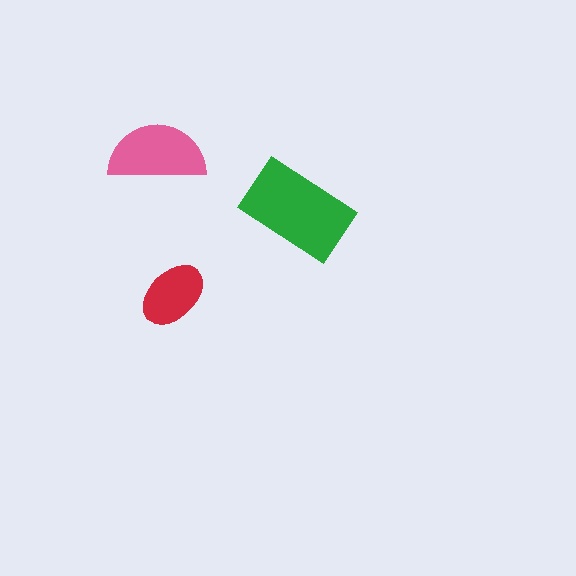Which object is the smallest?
The red ellipse.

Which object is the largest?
The green rectangle.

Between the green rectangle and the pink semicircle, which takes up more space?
The green rectangle.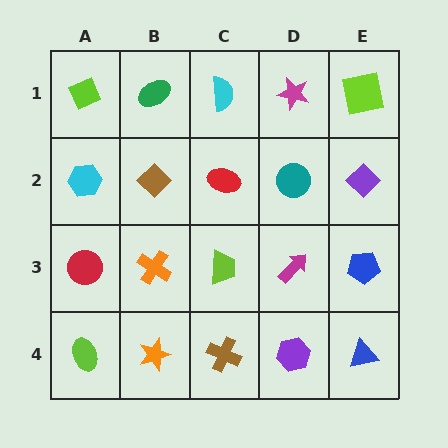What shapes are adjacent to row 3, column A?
A cyan hexagon (row 2, column A), a lime ellipse (row 4, column A), an orange cross (row 3, column B).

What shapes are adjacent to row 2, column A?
A lime diamond (row 1, column A), a red circle (row 3, column A), a brown diamond (row 2, column B).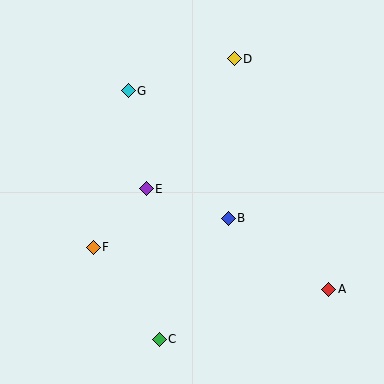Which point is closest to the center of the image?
Point B at (228, 219) is closest to the center.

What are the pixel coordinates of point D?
Point D is at (234, 59).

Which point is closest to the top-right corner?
Point D is closest to the top-right corner.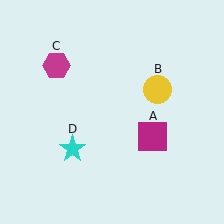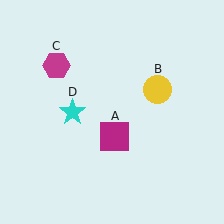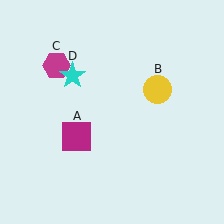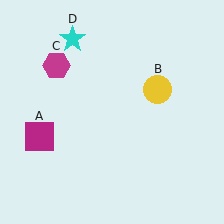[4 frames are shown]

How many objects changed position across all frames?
2 objects changed position: magenta square (object A), cyan star (object D).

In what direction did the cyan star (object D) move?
The cyan star (object D) moved up.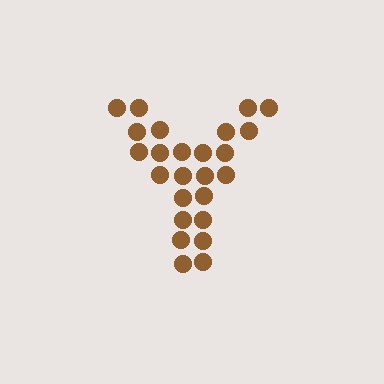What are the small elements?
The small elements are circles.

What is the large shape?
The large shape is the letter Y.